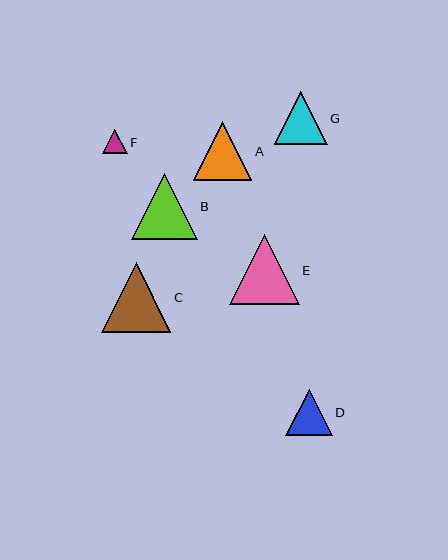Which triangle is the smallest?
Triangle F is the smallest with a size of approximately 24 pixels.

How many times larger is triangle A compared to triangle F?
Triangle A is approximately 2.4 times the size of triangle F.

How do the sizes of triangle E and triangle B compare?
Triangle E and triangle B are approximately the same size.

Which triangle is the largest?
Triangle E is the largest with a size of approximately 70 pixels.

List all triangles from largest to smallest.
From largest to smallest: E, C, B, A, G, D, F.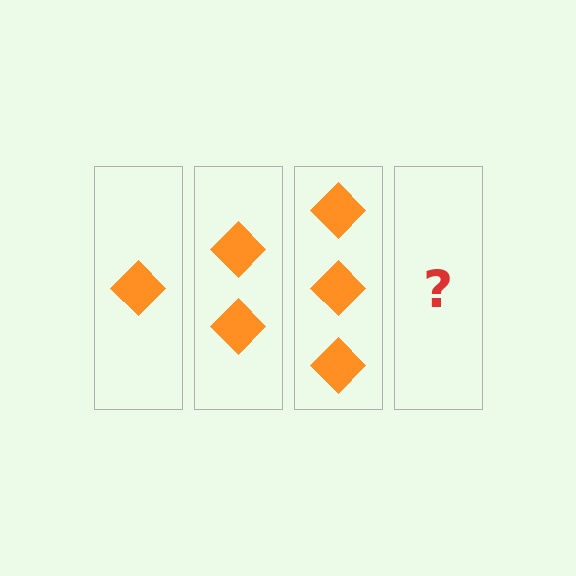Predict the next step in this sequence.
The next step is 4 diamonds.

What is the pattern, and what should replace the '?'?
The pattern is that each step adds one more diamond. The '?' should be 4 diamonds.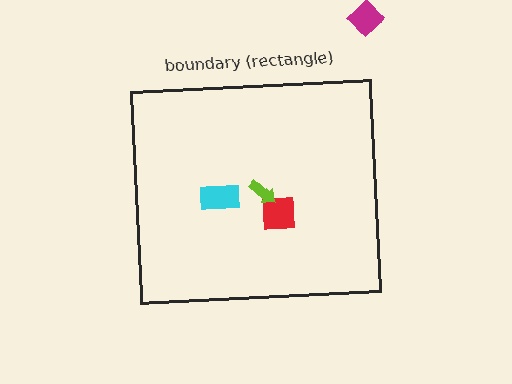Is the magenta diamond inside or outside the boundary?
Outside.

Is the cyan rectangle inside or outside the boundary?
Inside.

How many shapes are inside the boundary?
3 inside, 1 outside.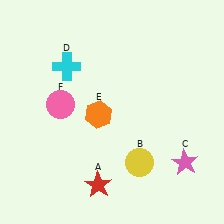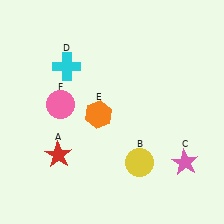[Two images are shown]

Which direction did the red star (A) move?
The red star (A) moved left.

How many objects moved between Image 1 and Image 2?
1 object moved between the two images.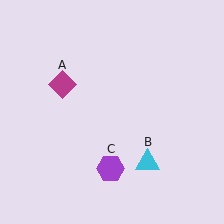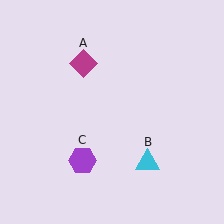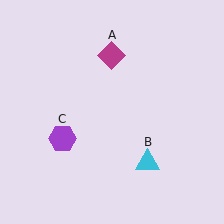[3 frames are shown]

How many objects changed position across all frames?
2 objects changed position: magenta diamond (object A), purple hexagon (object C).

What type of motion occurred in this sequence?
The magenta diamond (object A), purple hexagon (object C) rotated clockwise around the center of the scene.